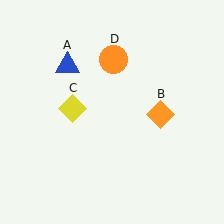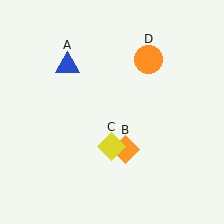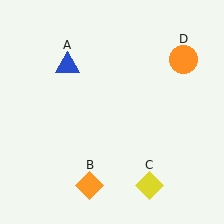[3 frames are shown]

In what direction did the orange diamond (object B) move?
The orange diamond (object B) moved down and to the left.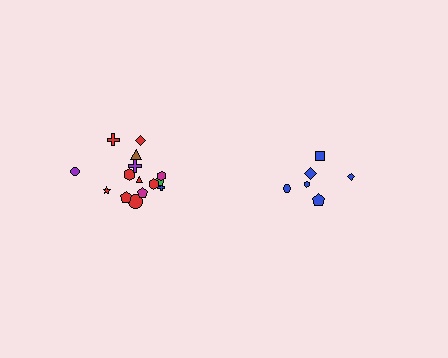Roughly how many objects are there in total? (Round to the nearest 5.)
Roughly 20 objects in total.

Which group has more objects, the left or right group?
The left group.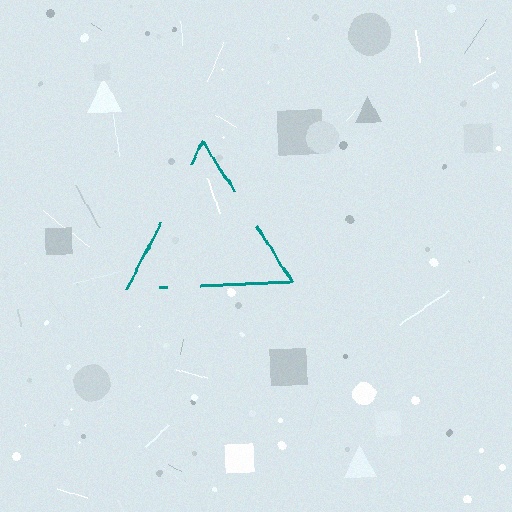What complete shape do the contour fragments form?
The contour fragments form a triangle.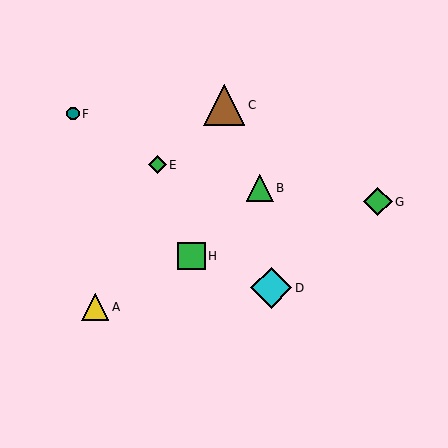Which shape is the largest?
The cyan diamond (labeled D) is the largest.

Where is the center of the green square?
The center of the green square is at (192, 256).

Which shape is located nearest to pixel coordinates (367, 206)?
The green diamond (labeled G) at (378, 202) is nearest to that location.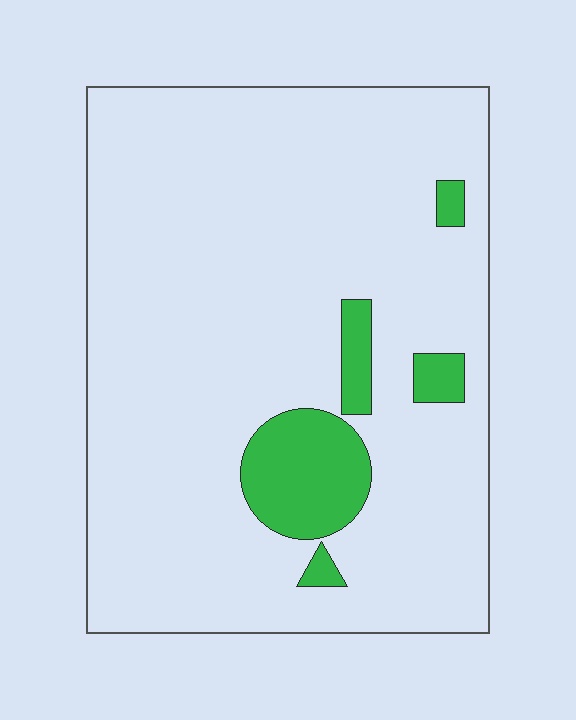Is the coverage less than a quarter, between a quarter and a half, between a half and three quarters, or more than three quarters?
Less than a quarter.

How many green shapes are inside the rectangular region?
5.